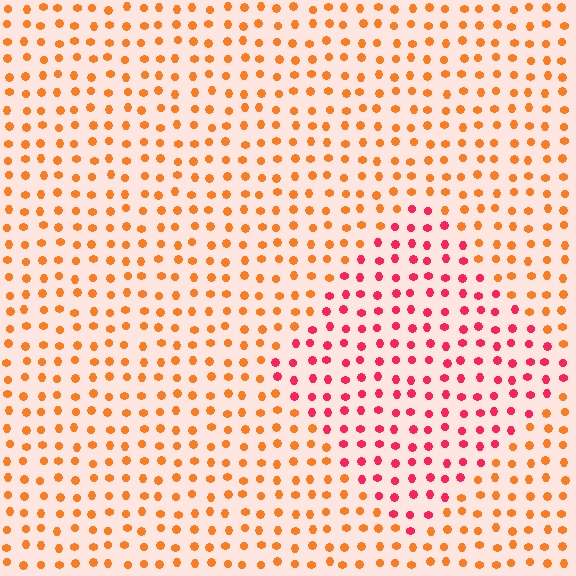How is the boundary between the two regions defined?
The boundary is defined purely by a slight shift in hue (about 40 degrees). Spacing, size, and orientation are identical on both sides.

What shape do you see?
I see a diamond.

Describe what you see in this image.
The image is filled with small orange elements in a uniform arrangement. A diamond-shaped region is visible where the elements are tinted to a slightly different hue, forming a subtle color boundary.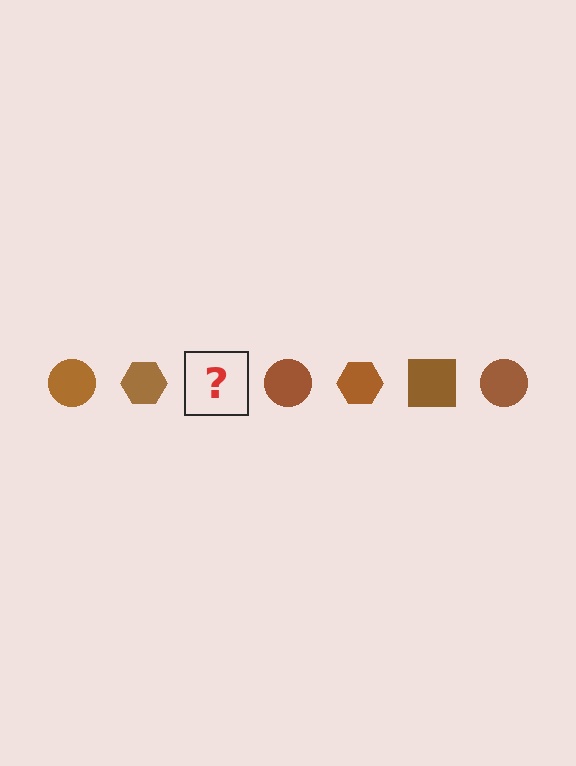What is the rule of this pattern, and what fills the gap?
The rule is that the pattern cycles through circle, hexagon, square shapes in brown. The gap should be filled with a brown square.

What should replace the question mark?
The question mark should be replaced with a brown square.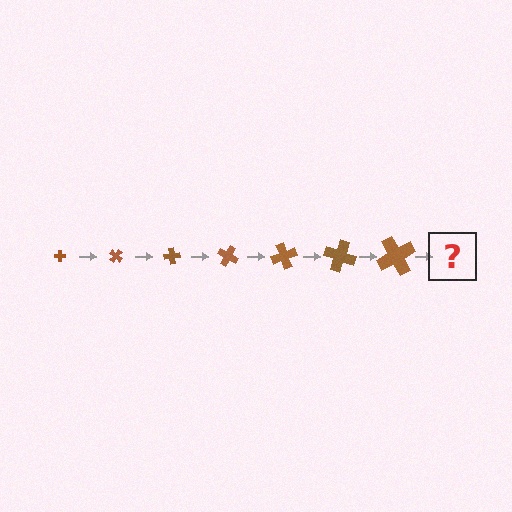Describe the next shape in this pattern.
It should be a cross, larger than the previous one and rotated 280 degrees from the start.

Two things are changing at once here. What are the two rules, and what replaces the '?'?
The two rules are that the cross grows larger each step and it rotates 40 degrees each step. The '?' should be a cross, larger than the previous one and rotated 280 degrees from the start.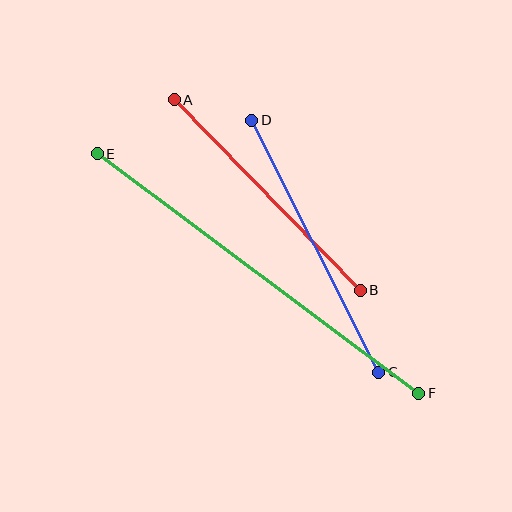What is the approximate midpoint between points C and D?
The midpoint is at approximately (315, 246) pixels.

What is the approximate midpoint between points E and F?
The midpoint is at approximately (258, 273) pixels.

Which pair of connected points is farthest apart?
Points E and F are farthest apart.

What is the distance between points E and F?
The distance is approximately 401 pixels.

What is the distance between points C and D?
The distance is approximately 282 pixels.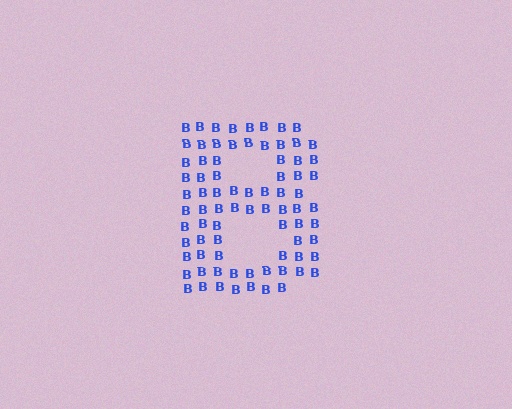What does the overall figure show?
The overall figure shows the letter B.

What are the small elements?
The small elements are letter B's.